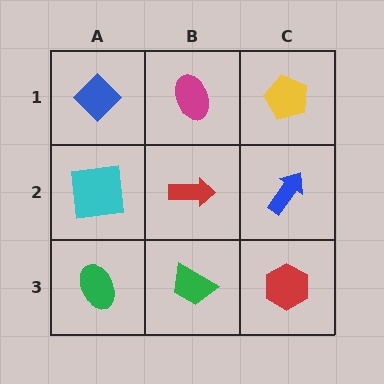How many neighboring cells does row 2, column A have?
3.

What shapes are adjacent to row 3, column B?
A red arrow (row 2, column B), a green ellipse (row 3, column A), a red hexagon (row 3, column C).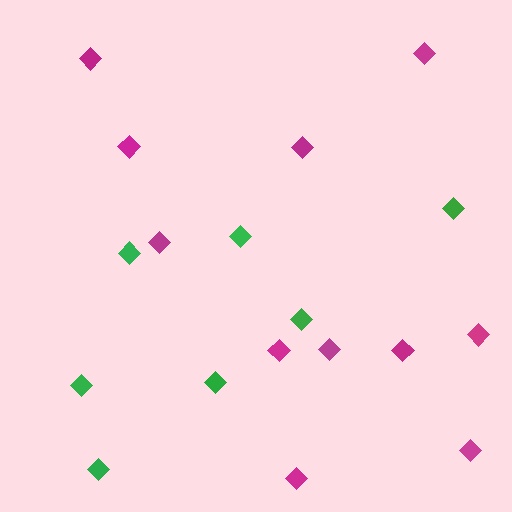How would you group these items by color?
There are 2 groups: one group of magenta diamonds (11) and one group of green diamonds (7).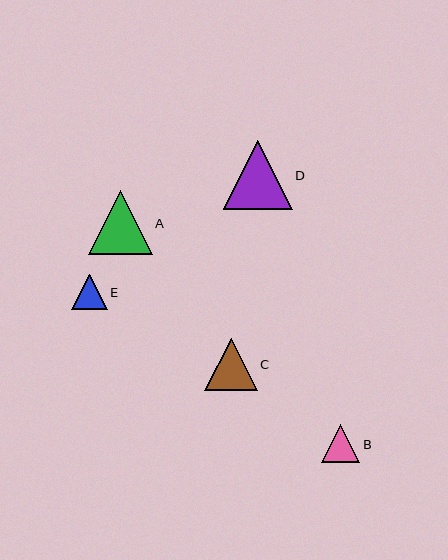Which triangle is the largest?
Triangle D is the largest with a size of approximately 69 pixels.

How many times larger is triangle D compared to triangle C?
Triangle D is approximately 1.3 times the size of triangle C.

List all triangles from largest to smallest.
From largest to smallest: D, A, C, B, E.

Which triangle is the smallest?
Triangle E is the smallest with a size of approximately 35 pixels.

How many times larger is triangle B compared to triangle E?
Triangle B is approximately 1.1 times the size of triangle E.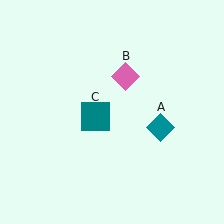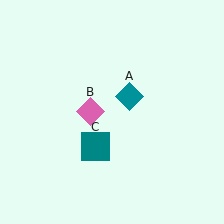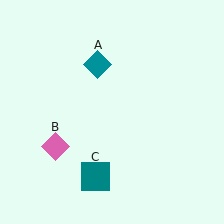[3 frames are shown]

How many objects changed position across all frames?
3 objects changed position: teal diamond (object A), pink diamond (object B), teal square (object C).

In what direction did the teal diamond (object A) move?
The teal diamond (object A) moved up and to the left.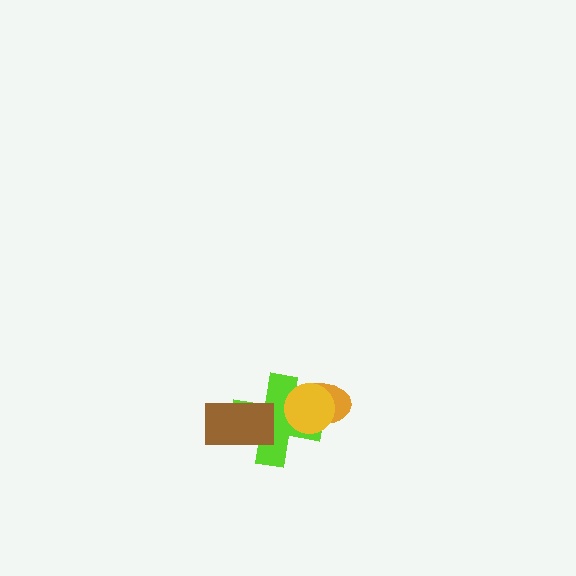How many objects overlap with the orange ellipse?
2 objects overlap with the orange ellipse.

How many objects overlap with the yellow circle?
2 objects overlap with the yellow circle.